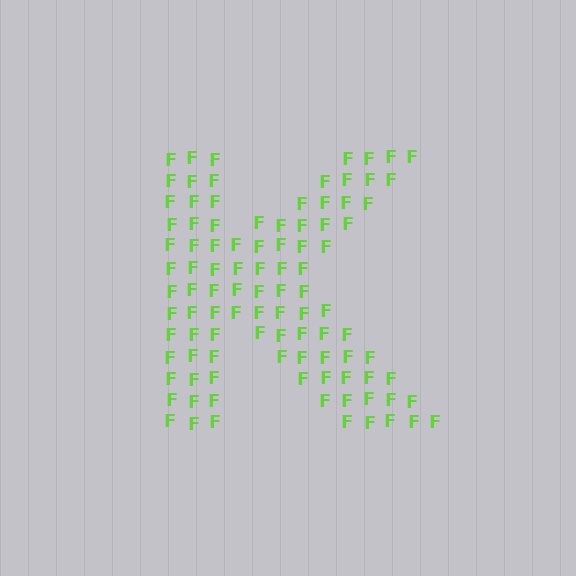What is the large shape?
The large shape is the letter K.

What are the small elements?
The small elements are letter F's.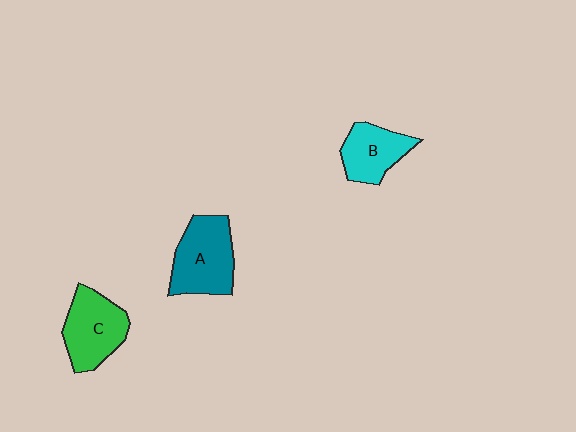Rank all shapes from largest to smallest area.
From largest to smallest: A (teal), C (green), B (cyan).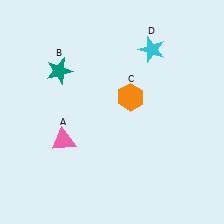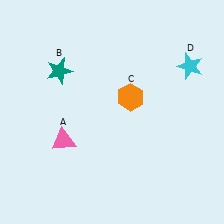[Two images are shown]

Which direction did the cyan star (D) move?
The cyan star (D) moved right.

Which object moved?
The cyan star (D) moved right.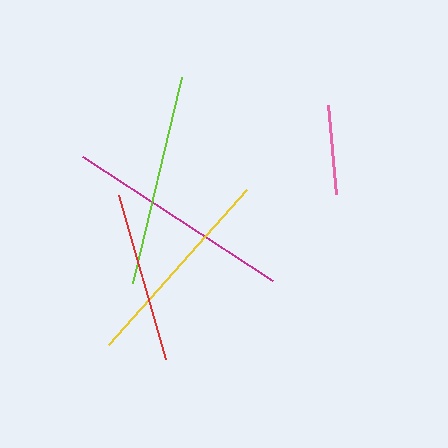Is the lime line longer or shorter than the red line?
The lime line is longer than the red line.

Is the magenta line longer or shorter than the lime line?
The magenta line is longer than the lime line.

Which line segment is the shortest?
The pink line is the shortest at approximately 89 pixels.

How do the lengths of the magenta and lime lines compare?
The magenta and lime lines are approximately the same length.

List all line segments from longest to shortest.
From longest to shortest: magenta, lime, yellow, red, pink.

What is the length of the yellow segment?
The yellow segment is approximately 208 pixels long.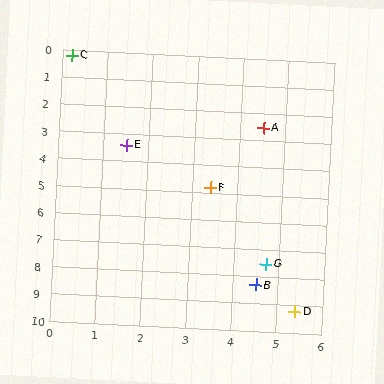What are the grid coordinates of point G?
Point G is at approximately (4.7, 7.5).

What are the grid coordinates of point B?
Point B is at approximately (4.5, 8.3).